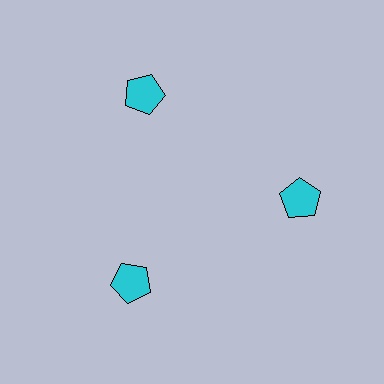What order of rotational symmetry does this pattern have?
This pattern has 3-fold rotational symmetry.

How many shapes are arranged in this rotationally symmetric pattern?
There are 3 shapes, arranged in 3 groups of 1.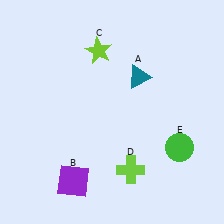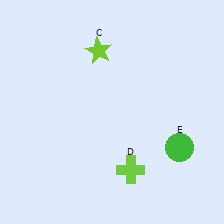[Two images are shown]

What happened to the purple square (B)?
The purple square (B) was removed in Image 2. It was in the bottom-left area of Image 1.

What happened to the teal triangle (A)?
The teal triangle (A) was removed in Image 2. It was in the top-right area of Image 1.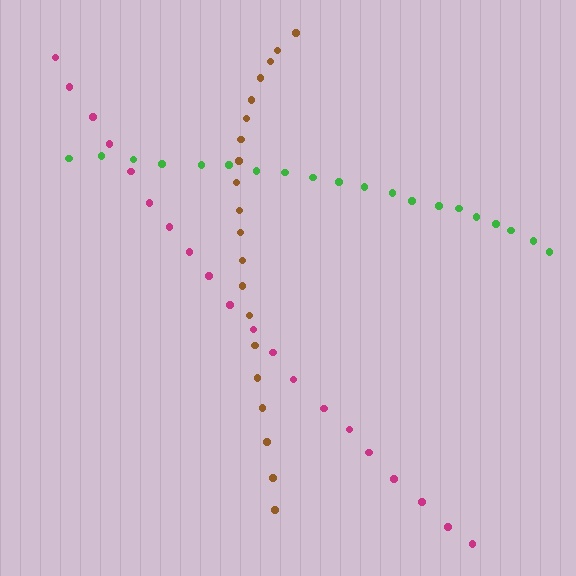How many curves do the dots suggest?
There are 3 distinct paths.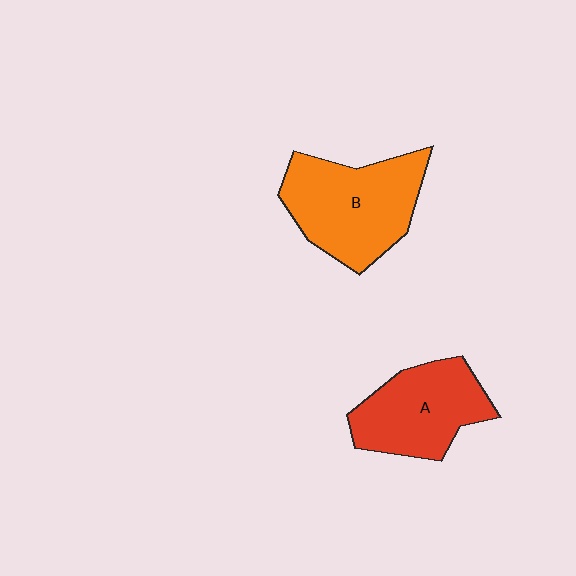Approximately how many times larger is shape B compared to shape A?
Approximately 1.2 times.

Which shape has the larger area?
Shape B (orange).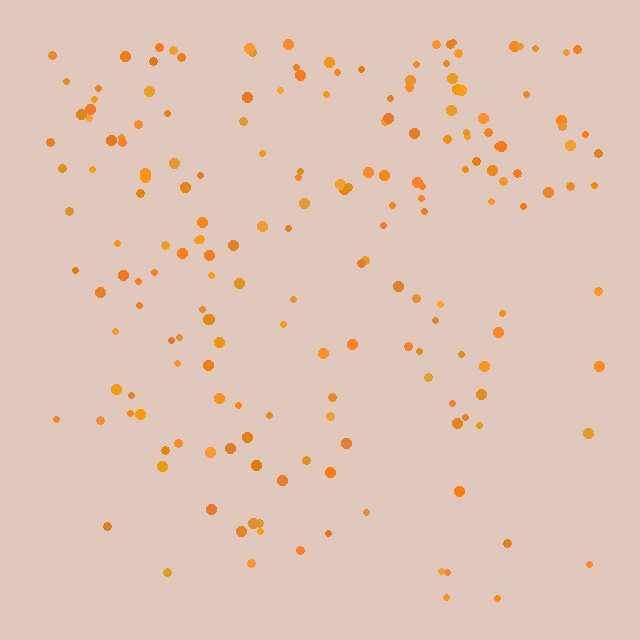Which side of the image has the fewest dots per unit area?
The bottom.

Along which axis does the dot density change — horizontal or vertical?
Vertical.